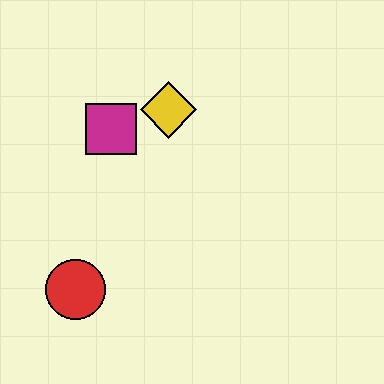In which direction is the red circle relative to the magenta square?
The red circle is below the magenta square.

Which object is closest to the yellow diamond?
The magenta square is closest to the yellow diamond.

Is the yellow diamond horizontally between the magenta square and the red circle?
No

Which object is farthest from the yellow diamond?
The red circle is farthest from the yellow diamond.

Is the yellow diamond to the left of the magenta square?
No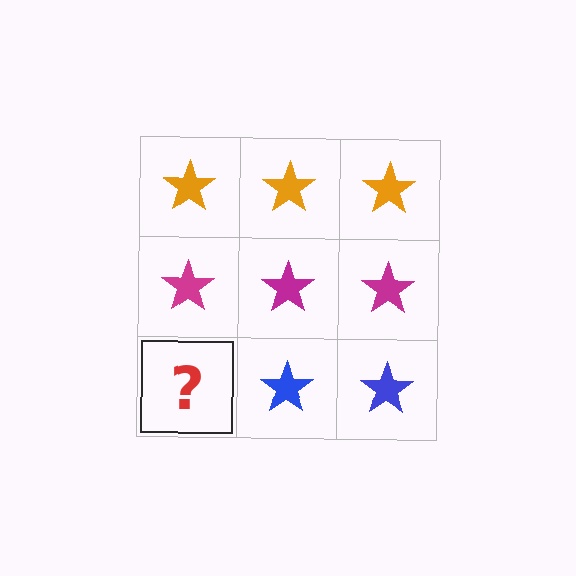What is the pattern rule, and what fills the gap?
The rule is that each row has a consistent color. The gap should be filled with a blue star.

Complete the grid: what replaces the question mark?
The question mark should be replaced with a blue star.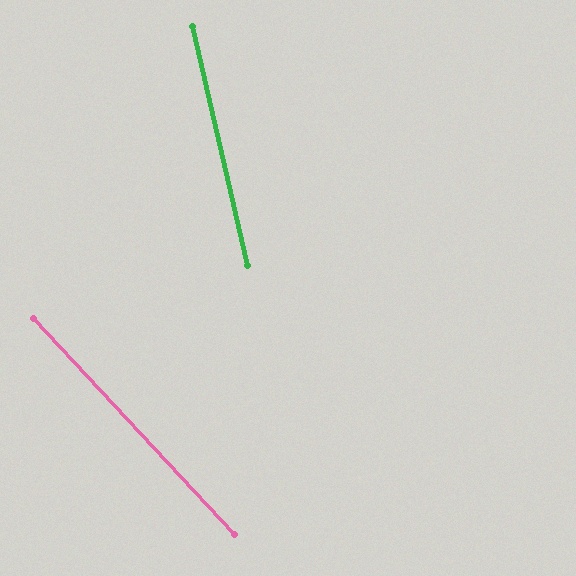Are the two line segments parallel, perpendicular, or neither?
Neither parallel nor perpendicular — they differ by about 30°.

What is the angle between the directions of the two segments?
Approximately 30 degrees.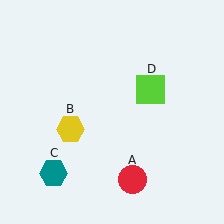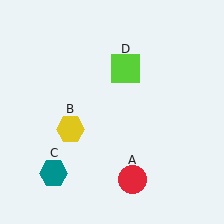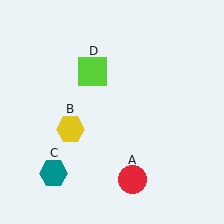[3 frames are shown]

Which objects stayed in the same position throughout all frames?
Red circle (object A) and yellow hexagon (object B) and teal hexagon (object C) remained stationary.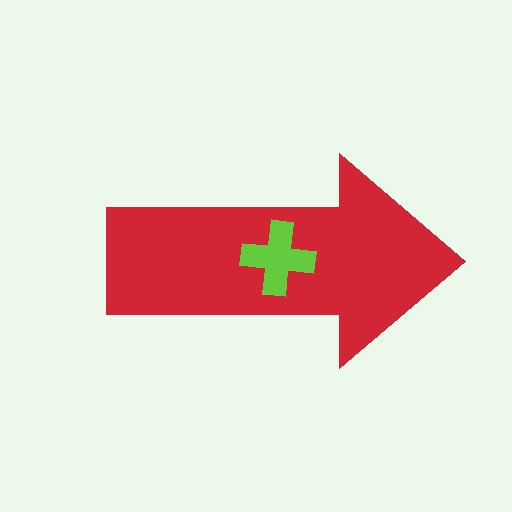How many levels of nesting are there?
2.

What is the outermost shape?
The red arrow.